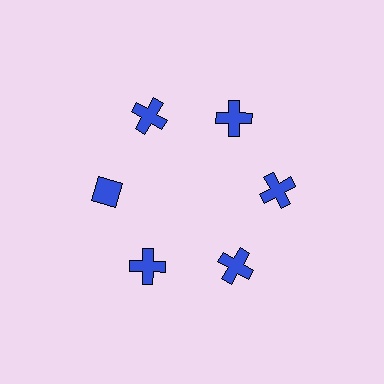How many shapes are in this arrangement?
There are 6 shapes arranged in a ring pattern.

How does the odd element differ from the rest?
It has a different shape: diamond instead of cross.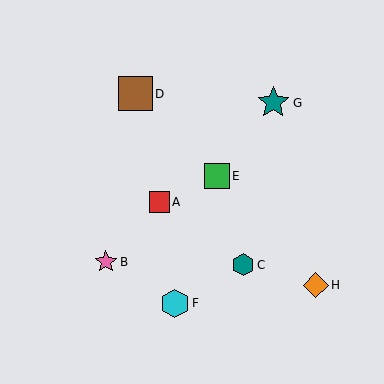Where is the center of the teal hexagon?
The center of the teal hexagon is at (243, 265).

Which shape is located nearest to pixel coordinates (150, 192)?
The red square (labeled A) at (159, 202) is nearest to that location.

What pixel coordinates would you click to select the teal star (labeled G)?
Click at (273, 103) to select the teal star G.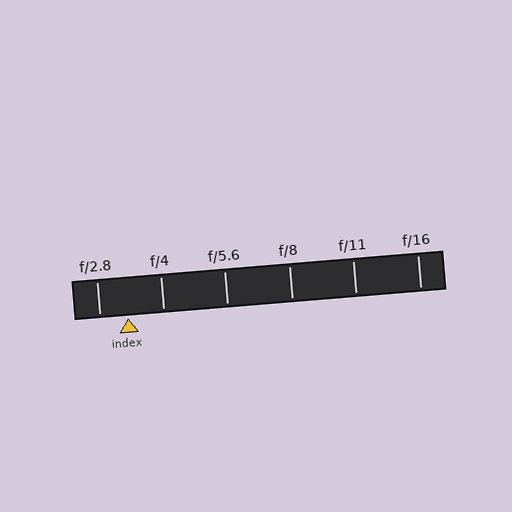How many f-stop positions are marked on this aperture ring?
There are 6 f-stop positions marked.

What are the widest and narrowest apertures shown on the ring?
The widest aperture shown is f/2.8 and the narrowest is f/16.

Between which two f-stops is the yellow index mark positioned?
The index mark is between f/2.8 and f/4.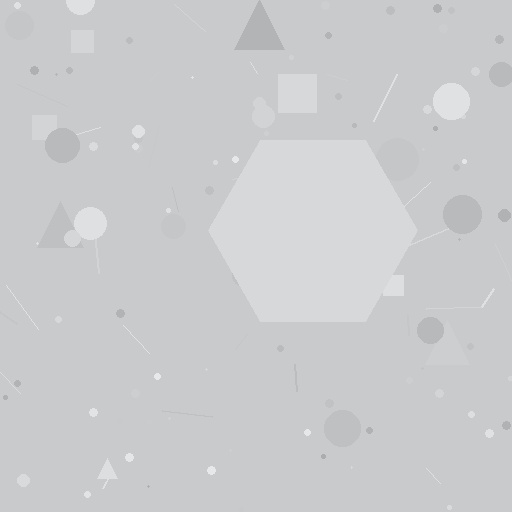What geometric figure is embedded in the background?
A hexagon is embedded in the background.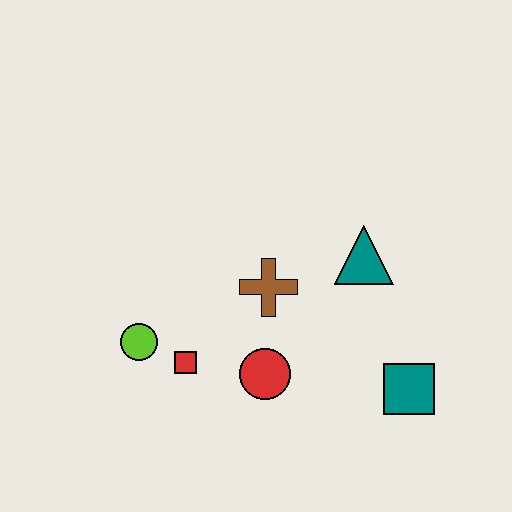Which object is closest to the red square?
The lime circle is closest to the red square.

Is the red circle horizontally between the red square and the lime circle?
No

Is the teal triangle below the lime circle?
No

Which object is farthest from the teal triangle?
The lime circle is farthest from the teal triangle.